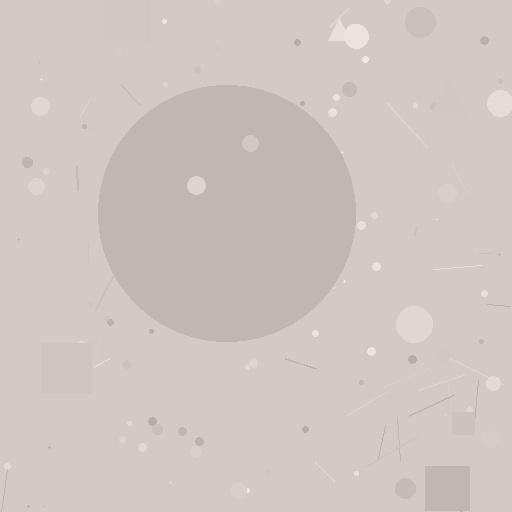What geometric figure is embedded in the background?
A circle is embedded in the background.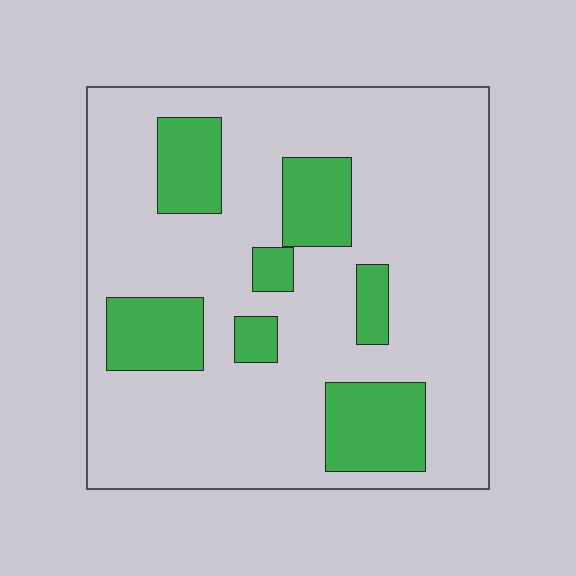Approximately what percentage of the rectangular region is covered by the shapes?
Approximately 20%.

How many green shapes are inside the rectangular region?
7.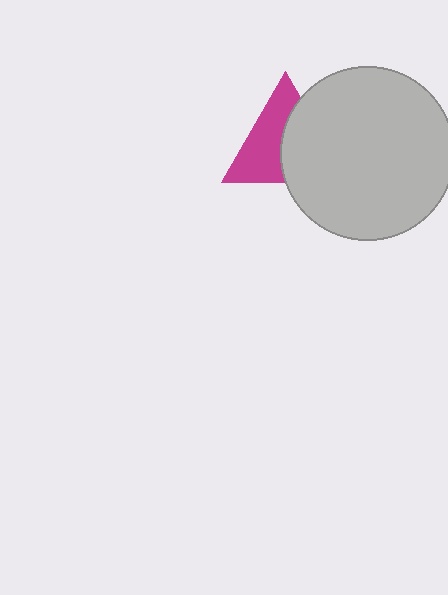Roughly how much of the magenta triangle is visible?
About half of it is visible (roughly 52%).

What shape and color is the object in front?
The object in front is a light gray circle.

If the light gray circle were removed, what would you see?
You would see the complete magenta triangle.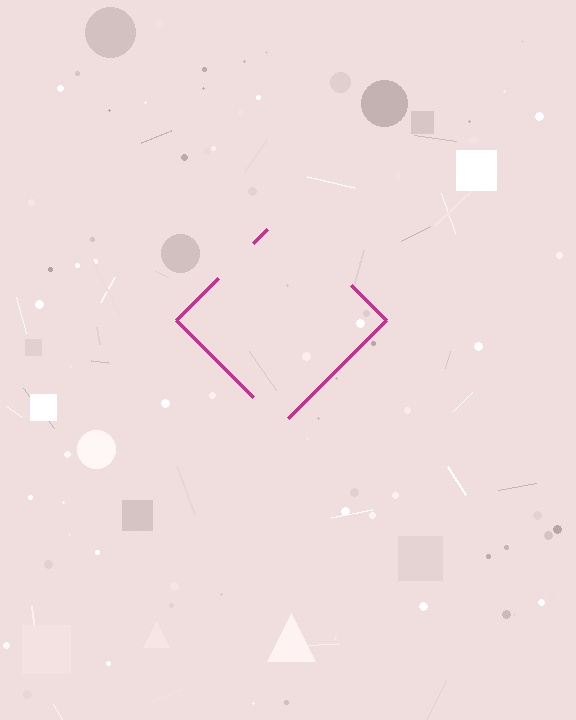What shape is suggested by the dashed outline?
The dashed outline suggests a diamond.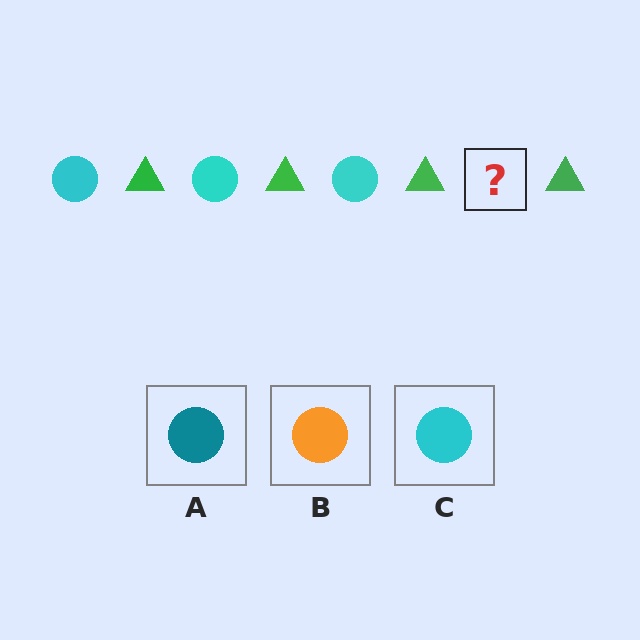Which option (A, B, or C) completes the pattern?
C.